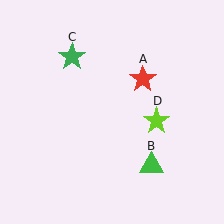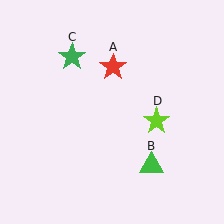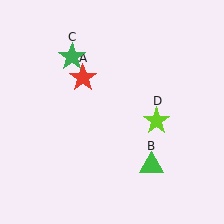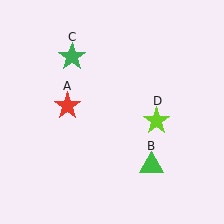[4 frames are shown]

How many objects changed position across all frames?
1 object changed position: red star (object A).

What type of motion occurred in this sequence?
The red star (object A) rotated counterclockwise around the center of the scene.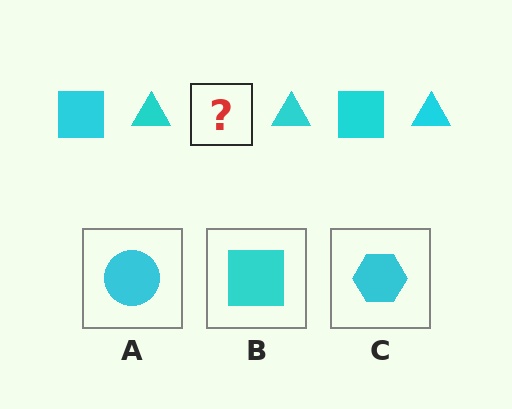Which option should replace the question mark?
Option B.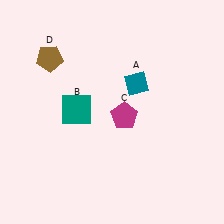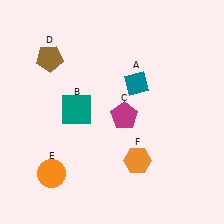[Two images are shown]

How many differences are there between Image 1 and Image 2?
There are 2 differences between the two images.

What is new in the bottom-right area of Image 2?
An orange hexagon (F) was added in the bottom-right area of Image 2.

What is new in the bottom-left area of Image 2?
An orange circle (E) was added in the bottom-left area of Image 2.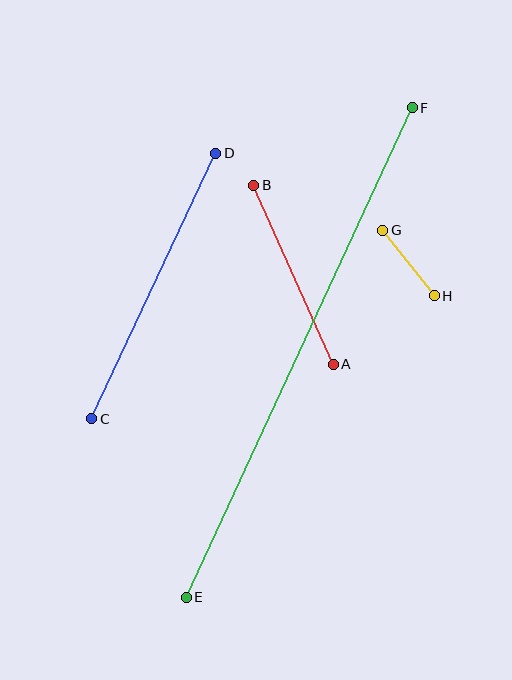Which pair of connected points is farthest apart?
Points E and F are farthest apart.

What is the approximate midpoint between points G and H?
The midpoint is at approximately (409, 263) pixels.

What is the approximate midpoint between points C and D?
The midpoint is at approximately (154, 286) pixels.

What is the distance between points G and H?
The distance is approximately 83 pixels.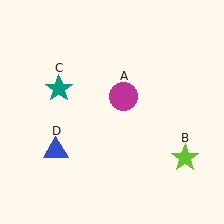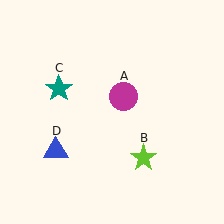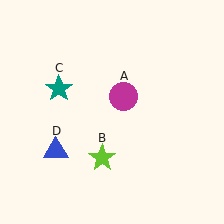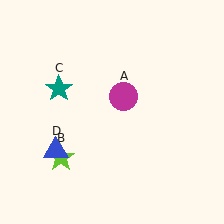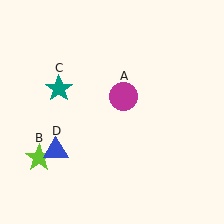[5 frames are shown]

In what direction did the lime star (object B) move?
The lime star (object B) moved left.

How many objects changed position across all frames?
1 object changed position: lime star (object B).